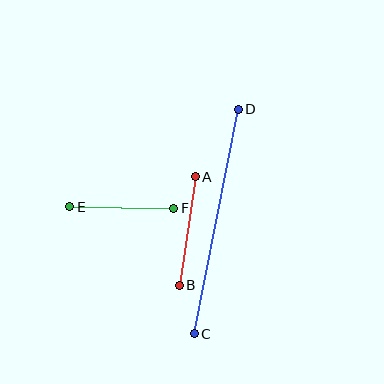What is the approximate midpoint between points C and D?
The midpoint is at approximately (216, 222) pixels.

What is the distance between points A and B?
The distance is approximately 110 pixels.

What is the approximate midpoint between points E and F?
The midpoint is at approximately (122, 207) pixels.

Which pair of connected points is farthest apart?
Points C and D are farthest apart.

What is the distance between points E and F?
The distance is approximately 104 pixels.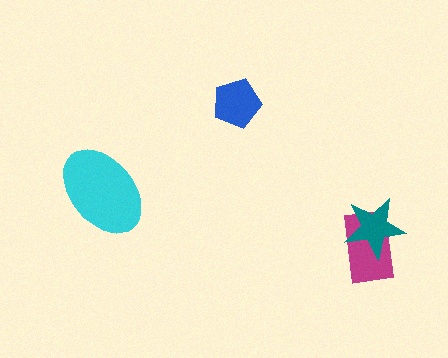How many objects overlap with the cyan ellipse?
0 objects overlap with the cyan ellipse.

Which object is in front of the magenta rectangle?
The teal star is in front of the magenta rectangle.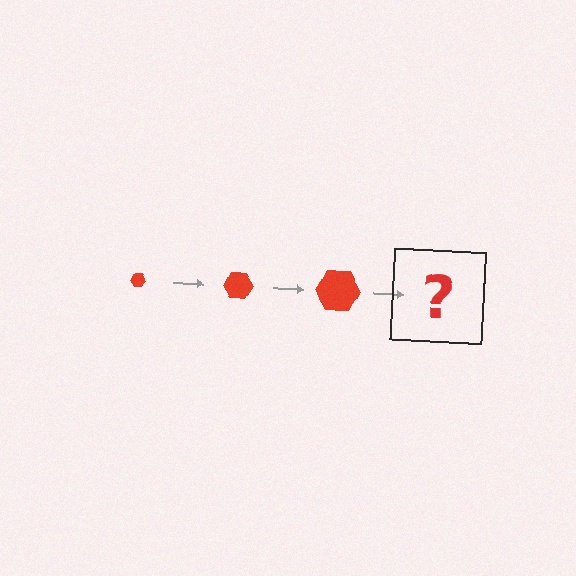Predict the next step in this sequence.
The next step is a red hexagon, larger than the previous one.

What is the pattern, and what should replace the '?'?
The pattern is that the hexagon gets progressively larger each step. The '?' should be a red hexagon, larger than the previous one.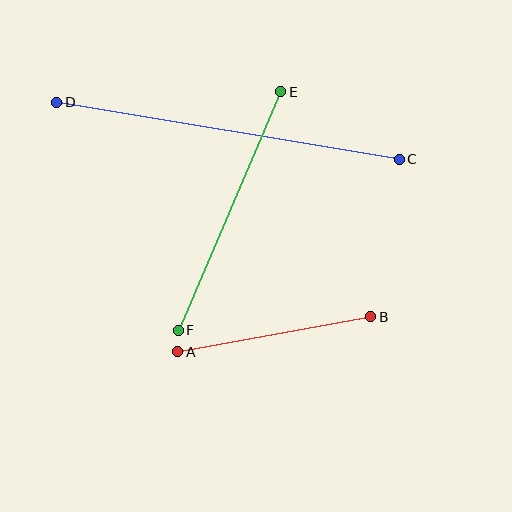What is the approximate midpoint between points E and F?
The midpoint is at approximately (230, 211) pixels.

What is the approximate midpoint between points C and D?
The midpoint is at approximately (228, 131) pixels.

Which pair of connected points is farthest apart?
Points C and D are farthest apart.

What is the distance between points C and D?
The distance is approximately 347 pixels.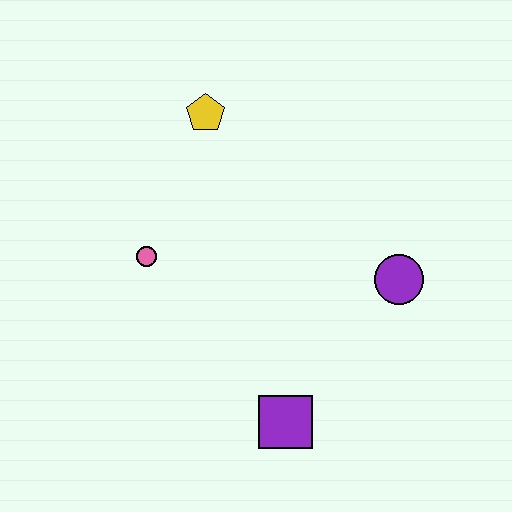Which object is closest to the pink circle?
The yellow pentagon is closest to the pink circle.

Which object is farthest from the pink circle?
The purple circle is farthest from the pink circle.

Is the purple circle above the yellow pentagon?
No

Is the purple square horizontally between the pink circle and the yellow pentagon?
No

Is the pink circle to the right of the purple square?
No